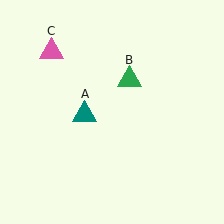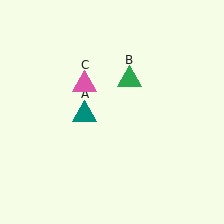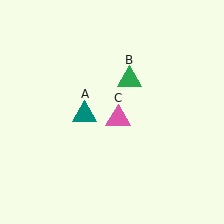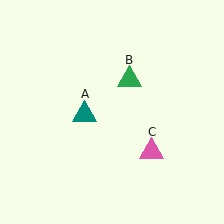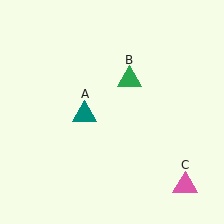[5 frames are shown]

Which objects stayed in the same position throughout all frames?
Teal triangle (object A) and green triangle (object B) remained stationary.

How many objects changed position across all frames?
1 object changed position: pink triangle (object C).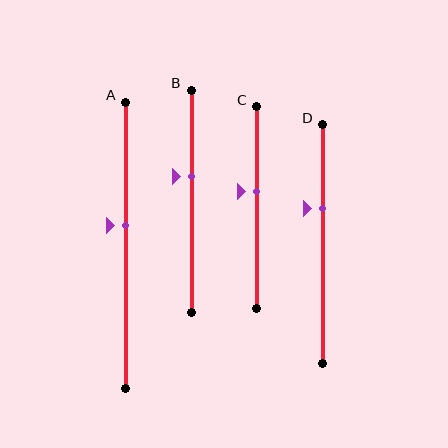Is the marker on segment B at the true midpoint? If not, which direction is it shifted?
No, the marker on segment B is shifted upward by about 11% of the segment length.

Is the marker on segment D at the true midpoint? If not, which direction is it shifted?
No, the marker on segment D is shifted upward by about 15% of the segment length.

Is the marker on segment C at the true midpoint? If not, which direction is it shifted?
No, the marker on segment C is shifted upward by about 8% of the segment length.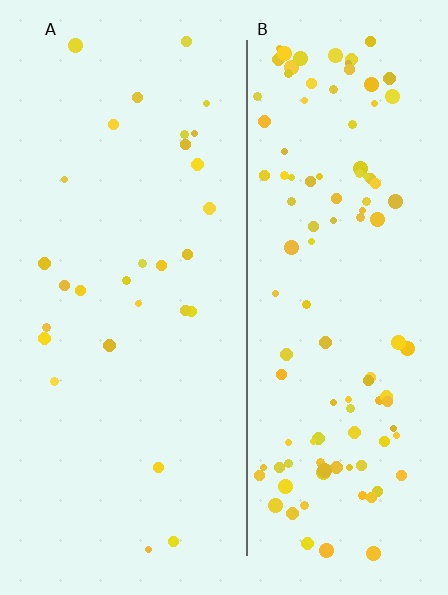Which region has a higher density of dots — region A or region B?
B (the right).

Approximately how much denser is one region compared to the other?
Approximately 4.0× — region B over region A.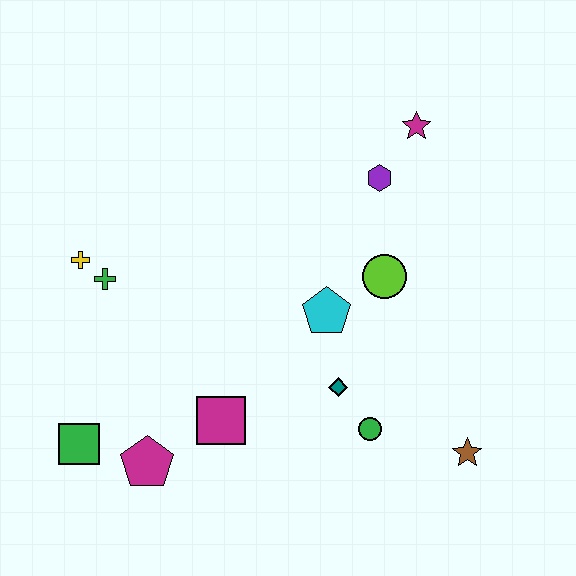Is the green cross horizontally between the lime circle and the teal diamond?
No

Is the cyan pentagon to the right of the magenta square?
Yes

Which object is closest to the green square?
The magenta pentagon is closest to the green square.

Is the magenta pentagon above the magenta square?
No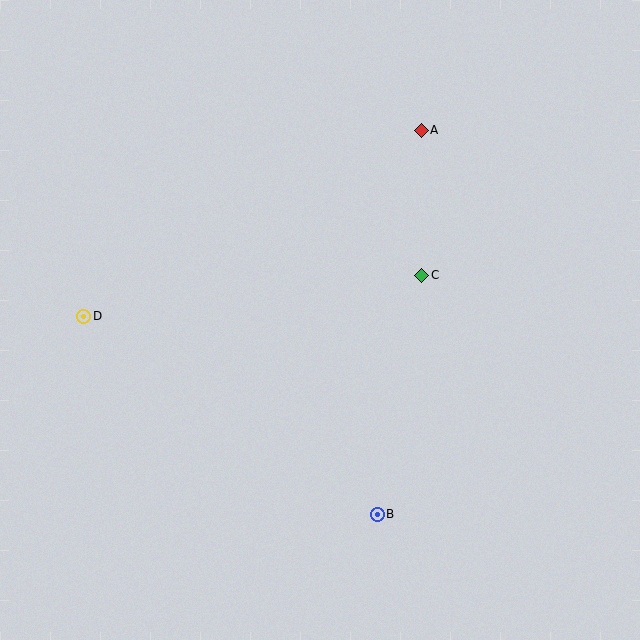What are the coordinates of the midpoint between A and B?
The midpoint between A and B is at (399, 322).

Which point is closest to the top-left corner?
Point D is closest to the top-left corner.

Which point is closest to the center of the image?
Point C at (422, 275) is closest to the center.